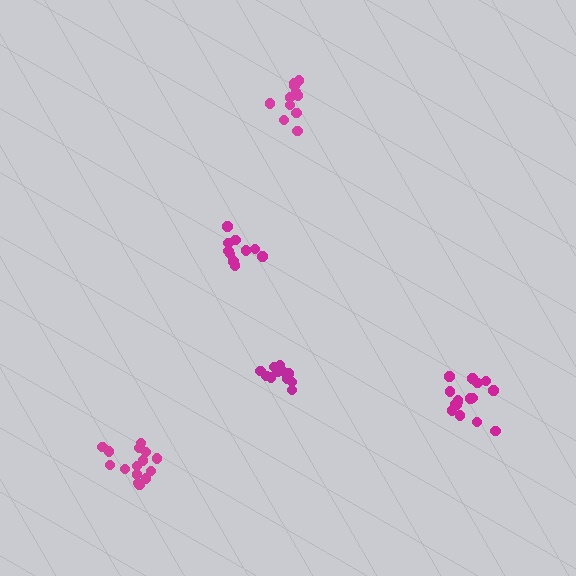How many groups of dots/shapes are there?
There are 5 groups.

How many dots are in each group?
Group 1: 10 dots, Group 2: 16 dots, Group 3: 11 dots, Group 4: 11 dots, Group 5: 15 dots (63 total).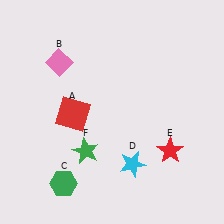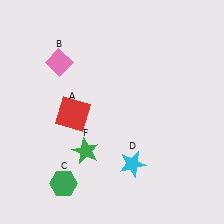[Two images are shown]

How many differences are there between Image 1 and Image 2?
There is 1 difference between the two images.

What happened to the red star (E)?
The red star (E) was removed in Image 2. It was in the bottom-right area of Image 1.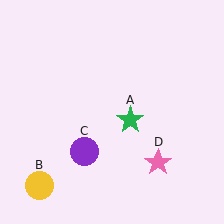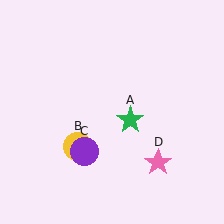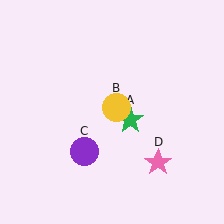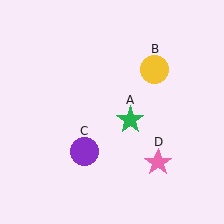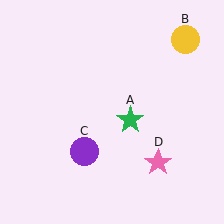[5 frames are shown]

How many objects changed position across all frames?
1 object changed position: yellow circle (object B).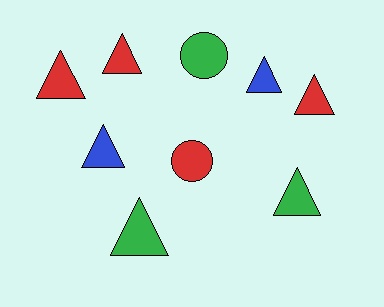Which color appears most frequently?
Red, with 4 objects.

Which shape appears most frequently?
Triangle, with 7 objects.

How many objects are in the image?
There are 9 objects.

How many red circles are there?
There is 1 red circle.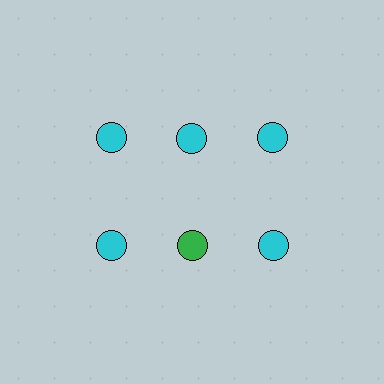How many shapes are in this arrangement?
There are 6 shapes arranged in a grid pattern.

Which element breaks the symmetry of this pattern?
The green circle in the second row, second from left column breaks the symmetry. All other shapes are cyan circles.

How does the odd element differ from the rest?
It has a different color: green instead of cyan.